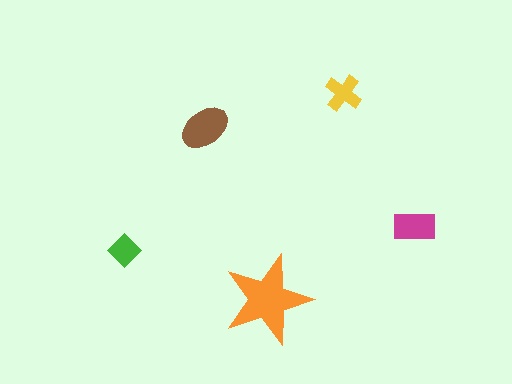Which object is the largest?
The orange star.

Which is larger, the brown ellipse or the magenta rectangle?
The brown ellipse.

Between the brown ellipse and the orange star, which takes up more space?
The orange star.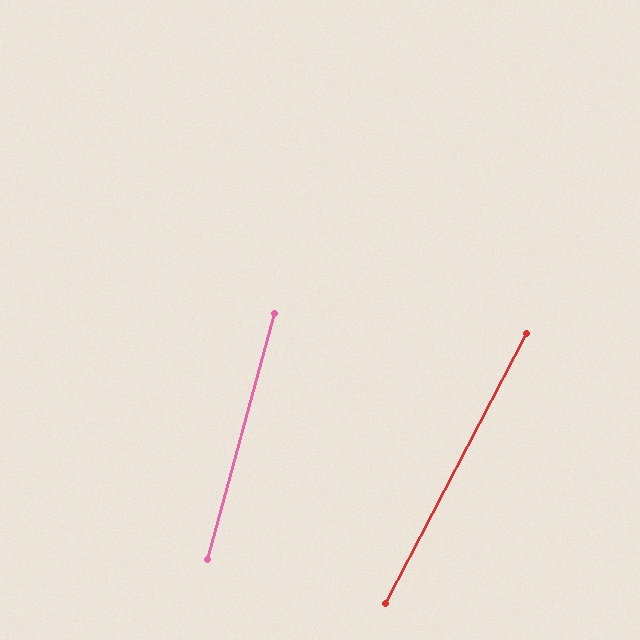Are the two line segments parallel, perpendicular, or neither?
Neither parallel nor perpendicular — they differ by about 12°.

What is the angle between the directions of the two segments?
Approximately 12 degrees.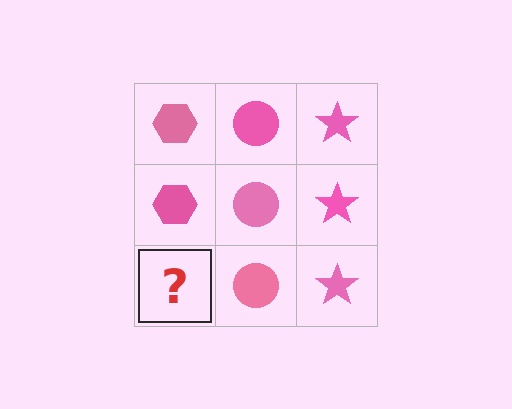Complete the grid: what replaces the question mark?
The question mark should be replaced with a pink hexagon.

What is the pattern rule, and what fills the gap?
The rule is that each column has a consistent shape. The gap should be filled with a pink hexagon.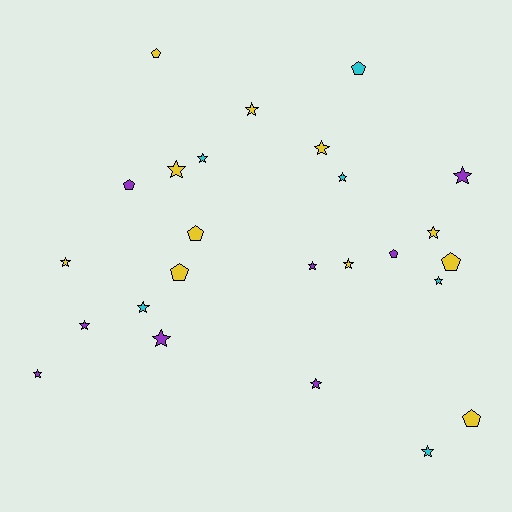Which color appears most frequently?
Yellow, with 11 objects.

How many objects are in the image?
There are 25 objects.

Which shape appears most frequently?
Star, with 17 objects.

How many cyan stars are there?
There are 5 cyan stars.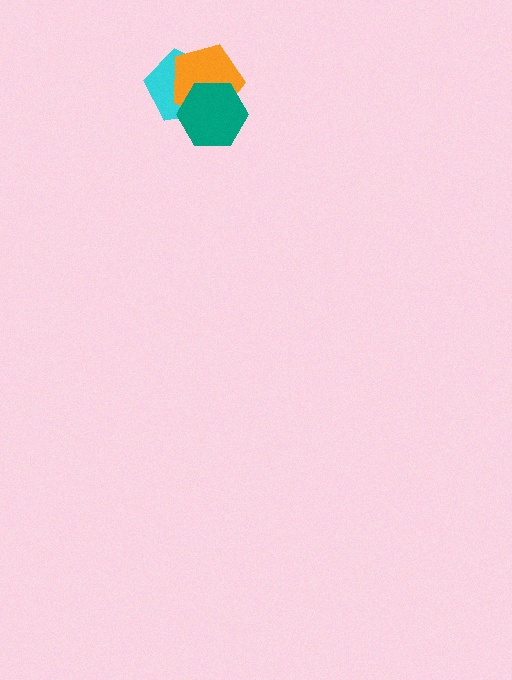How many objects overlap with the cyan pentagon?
2 objects overlap with the cyan pentagon.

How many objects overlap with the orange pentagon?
2 objects overlap with the orange pentagon.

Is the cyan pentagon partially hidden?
Yes, it is partially covered by another shape.